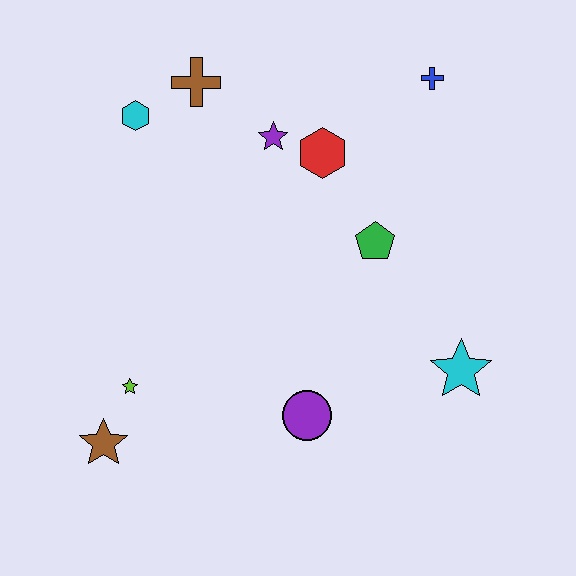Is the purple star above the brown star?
Yes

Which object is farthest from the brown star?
The blue cross is farthest from the brown star.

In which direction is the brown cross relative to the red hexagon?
The brown cross is to the left of the red hexagon.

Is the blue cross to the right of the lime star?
Yes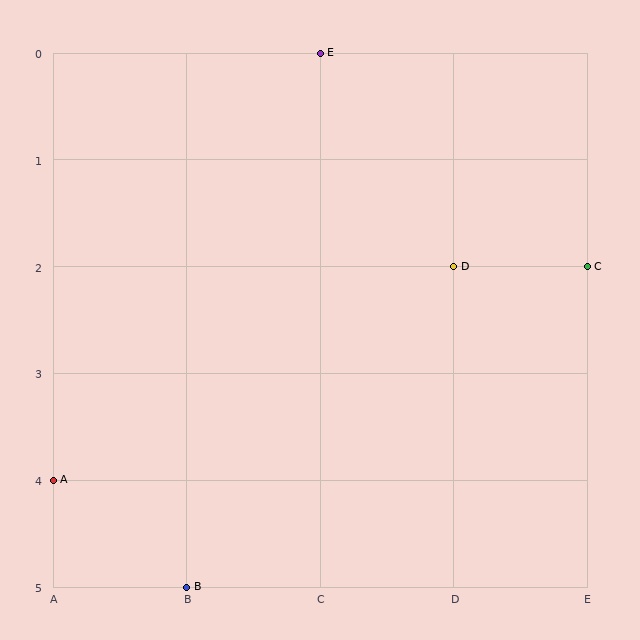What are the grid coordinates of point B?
Point B is at grid coordinates (B, 5).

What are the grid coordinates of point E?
Point E is at grid coordinates (C, 0).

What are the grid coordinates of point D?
Point D is at grid coordinates (D, 2).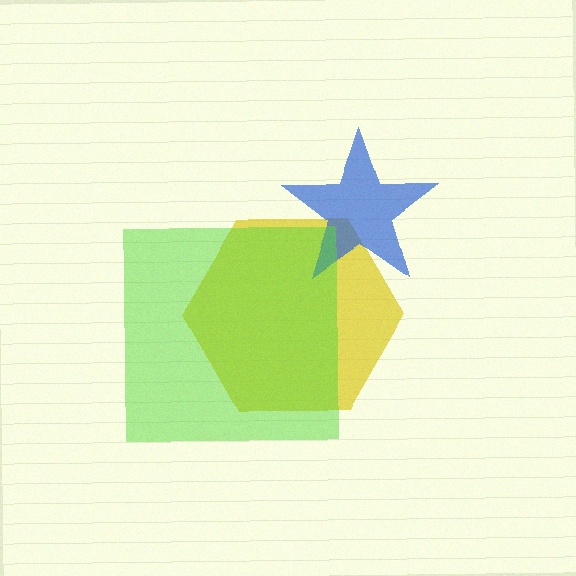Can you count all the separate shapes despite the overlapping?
Yes, there are 3 separate shapes.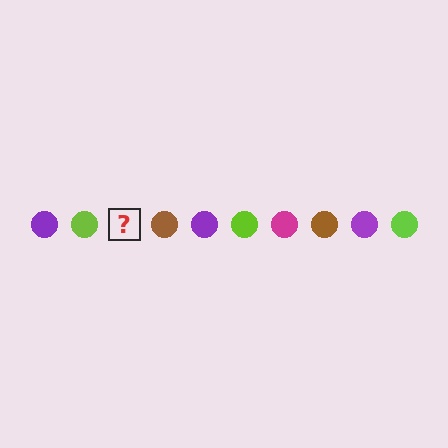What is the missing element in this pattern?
The missing element is a magenta circle.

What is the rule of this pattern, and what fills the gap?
The rule is that the pattern cycles through purple, lime, magenta, brown circles. The gap should be filled with a magenta circle.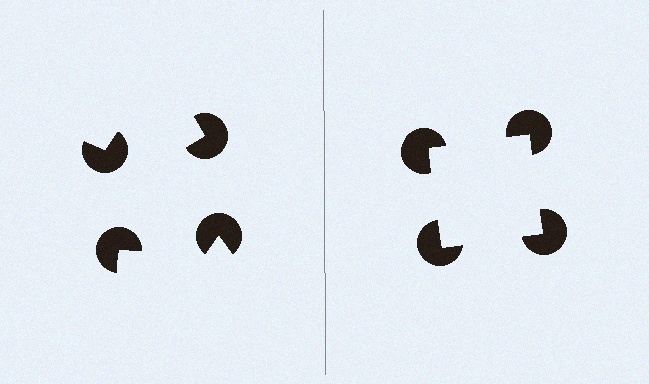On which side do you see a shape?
An illusory square appears on the right side. On the left side the wedge cuts are rotated, so no coherent shape forms.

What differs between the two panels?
The pac-man discs are positioned identically on both sides; only the wedge orientations differ. On the right they align to a square; on the left they are misaligned.